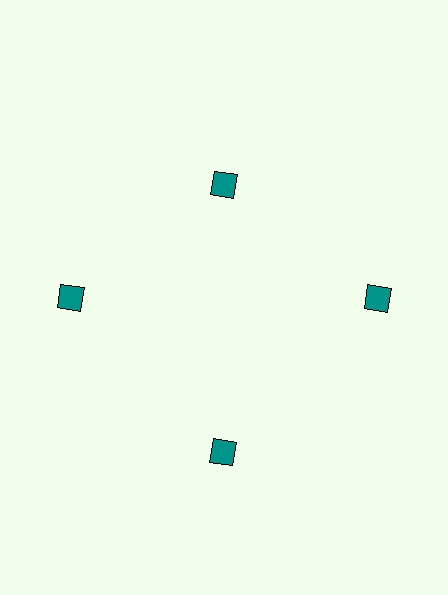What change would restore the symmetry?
The symmetry would be restored by moving it outward, back onto the ring so that all 4 squares sit at equal angles and equal distance from the center.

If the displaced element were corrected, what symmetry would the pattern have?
It would have 4-fold rotational symmetry — the pattern would map onto itself every 90 degrees.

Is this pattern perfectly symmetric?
No. The 4 teal squares are arranged in a ring, but one element near the 12 o'clock position is pulled inward toward the center, breaking the 4-fold rotational symmetry.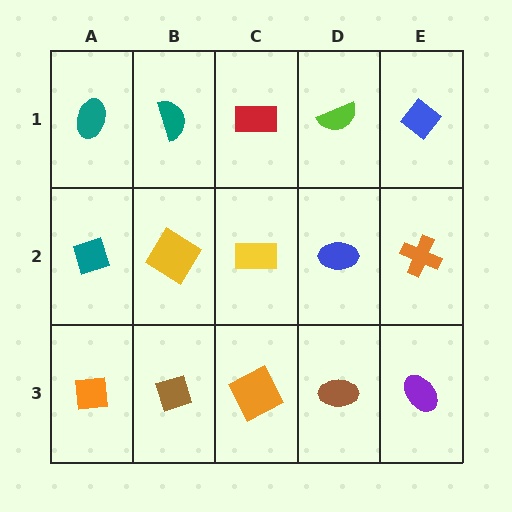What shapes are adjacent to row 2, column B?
A teal semicircle (row 1, column B), a brown diamond (row 3, column B), a teal diamond (row 2, column A), a yellow rectangle (row 2, column C).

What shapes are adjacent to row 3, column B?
A yellow diamond (row 2, column B), an orange square (row 3, column A), an orange square (row 3, column C).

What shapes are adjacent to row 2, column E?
A blue diamond (row 1, column E), a purple ellipse (row 3, column E), a blue ellipse (row 2, column D).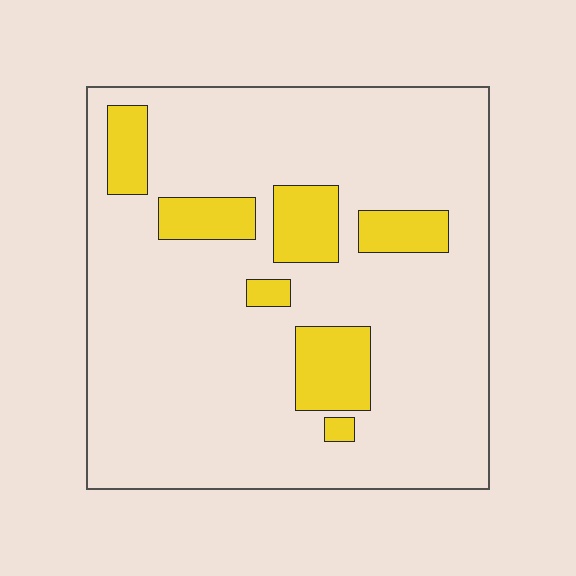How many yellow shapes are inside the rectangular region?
7.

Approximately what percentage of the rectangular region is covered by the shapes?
Approximately 15%.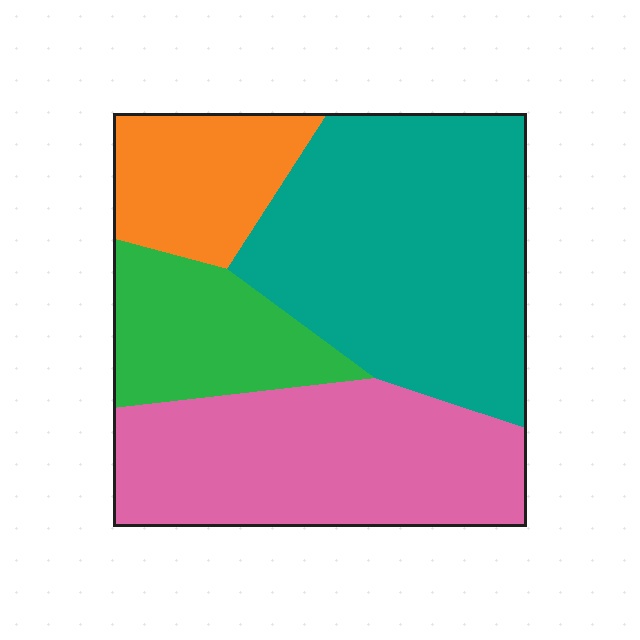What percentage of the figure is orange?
Orange takes up less than a quarter of the figure.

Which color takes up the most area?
Teal, at roughly 40%.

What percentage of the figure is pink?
Pink covers 31% of the figure.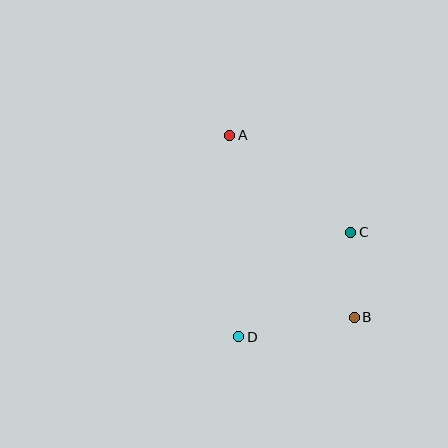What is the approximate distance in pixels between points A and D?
The distance between A and D is approximately 202 pixels.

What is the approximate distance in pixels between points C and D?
The distance between C and D is approximately 153 pixels.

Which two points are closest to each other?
Points B and C are closest to each other.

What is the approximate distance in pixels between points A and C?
The distance between A and C is approximately 155 pixels.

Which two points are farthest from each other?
Points A and B are farthest from each other.